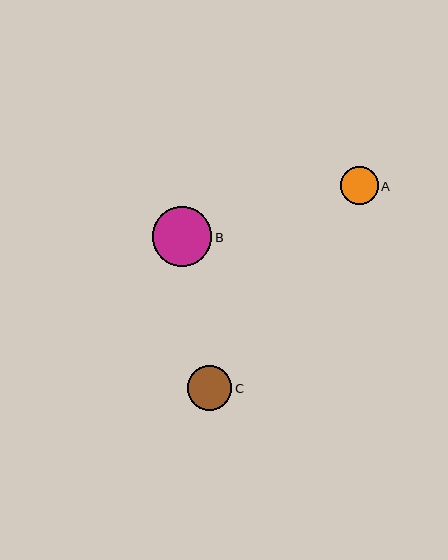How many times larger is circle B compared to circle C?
Circle B is approximately 1.3 times the size of circle C.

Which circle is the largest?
Circle B is the largest with a size of approximately 59 pixels.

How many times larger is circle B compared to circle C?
Circle B is approximately 1.3 times the size of circle C.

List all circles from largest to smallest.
From largest to smallest: B, C, A.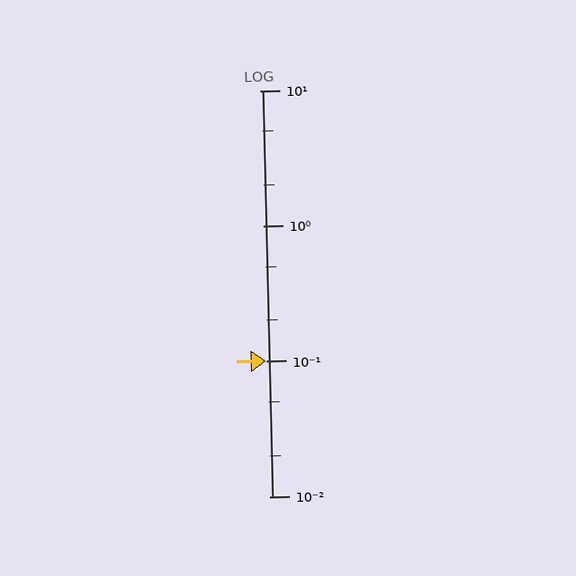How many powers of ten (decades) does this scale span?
The scale spans 3 decades, from 0.01 to 10.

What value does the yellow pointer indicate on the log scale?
The pointer indicates approximately 0.1.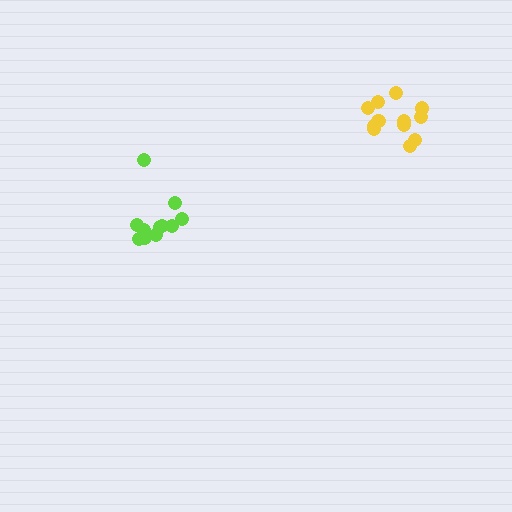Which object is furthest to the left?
The lime cluster is leftmost.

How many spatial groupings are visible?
There are 2 spatial groupings.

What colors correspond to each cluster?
The clusters are colored: lime, yellow.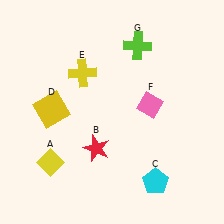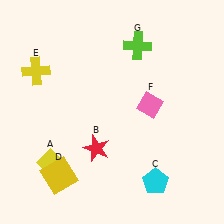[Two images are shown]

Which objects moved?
The objects that moved are: the yellow square (D), the yellow cross (E).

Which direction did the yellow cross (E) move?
The yellow cross (E) moved left.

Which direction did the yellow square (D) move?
The yellow square (D) moved down.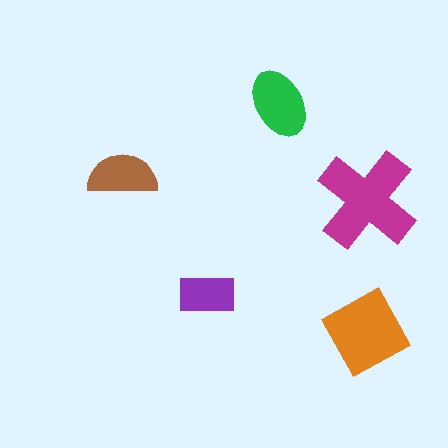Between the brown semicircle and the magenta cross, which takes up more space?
The magenta cross.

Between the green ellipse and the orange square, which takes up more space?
The orange square.